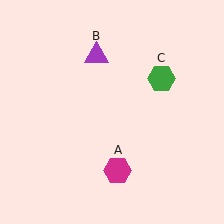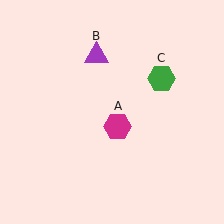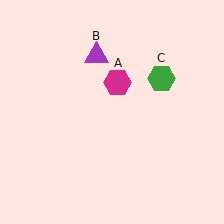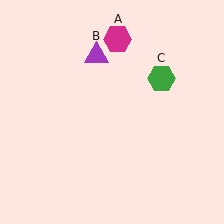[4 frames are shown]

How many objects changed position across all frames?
1 object changed position: magenta hexagon (object A).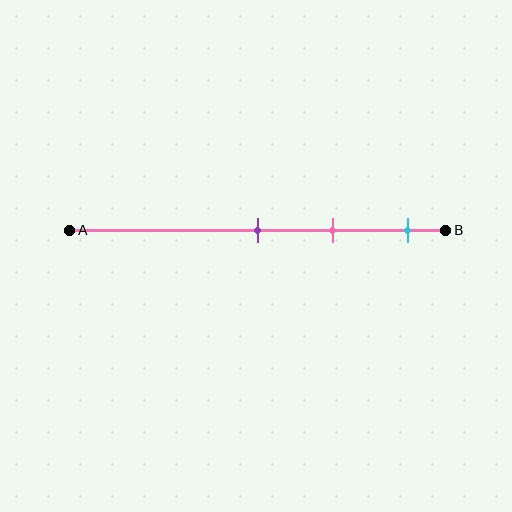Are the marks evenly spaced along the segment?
Yes, the marks are approximately evenly spaced.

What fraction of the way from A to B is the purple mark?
The purple mark is approximately 50% (0.5) of the way from A to B.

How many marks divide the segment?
There are 3 marks dividing the segment.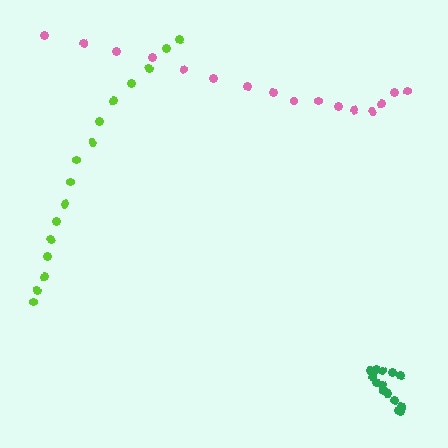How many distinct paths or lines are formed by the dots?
There are 3 distinct paths.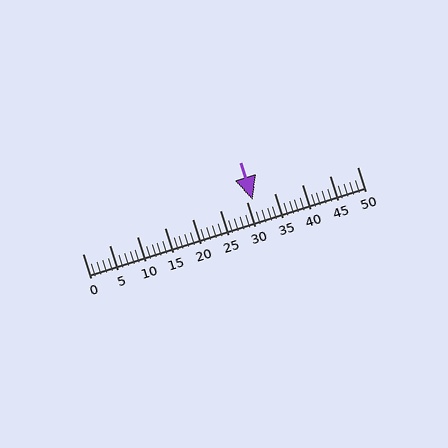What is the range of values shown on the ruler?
The ruler shows values from 0 to 50.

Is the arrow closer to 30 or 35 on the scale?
The arrow is closer to 30.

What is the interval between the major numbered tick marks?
The major tick marks are spaced 5 units apart.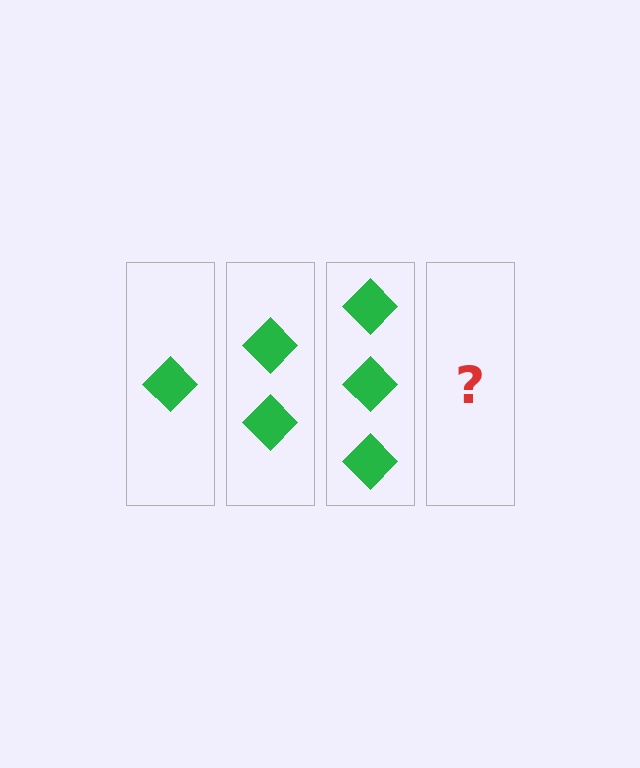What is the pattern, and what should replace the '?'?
The pattern is that each step adds one more diamond. The '?' should be 4 diamonds.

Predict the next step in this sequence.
The next step is 4 diamonds.